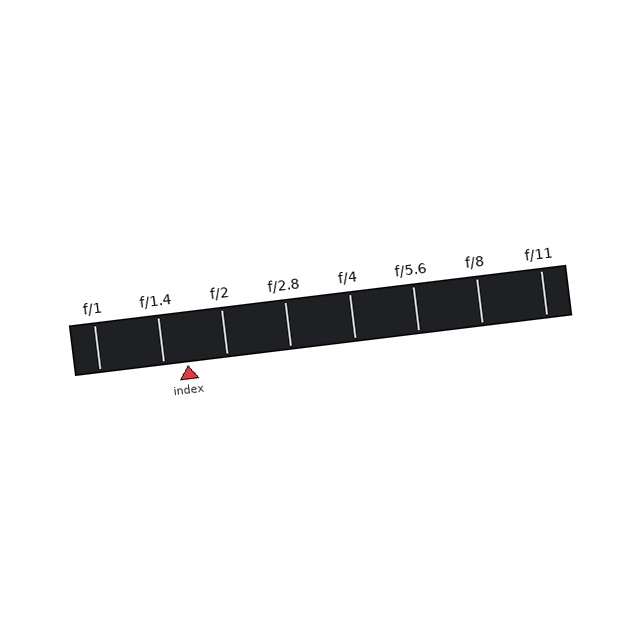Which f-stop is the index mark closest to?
The index mark is closest to f/1.4.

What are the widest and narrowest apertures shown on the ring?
The widest aperture shown is f/1 and the narrowest is f/11.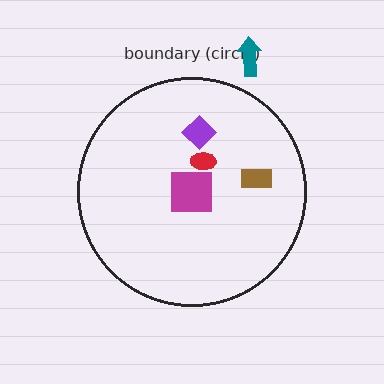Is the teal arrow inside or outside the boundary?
Outside.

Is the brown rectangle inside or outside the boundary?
Inside.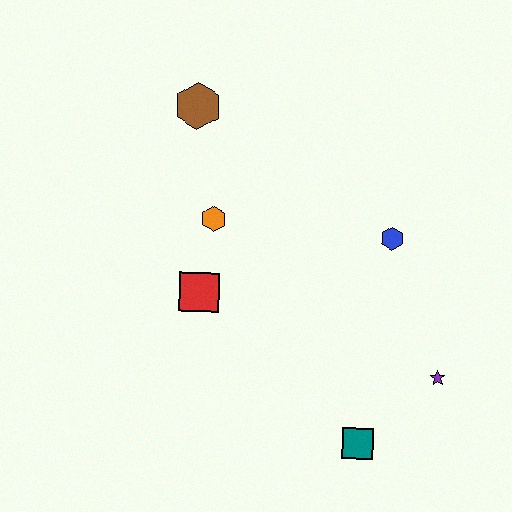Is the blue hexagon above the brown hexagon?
No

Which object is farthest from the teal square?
The brown hexagon is farthest from the teal square.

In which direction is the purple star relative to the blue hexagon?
The purple star is below the blue hexagon.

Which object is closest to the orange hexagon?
The red square is closest to the orange hexagon.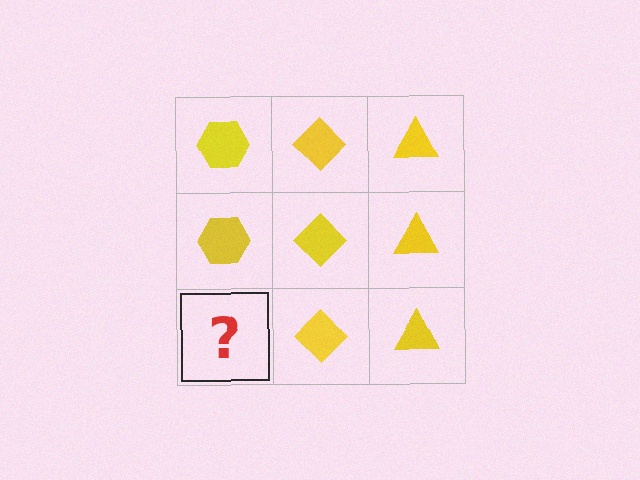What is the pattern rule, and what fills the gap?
The rule is that each column has a consistent shape. The gap should be filled with a yellow hexagon.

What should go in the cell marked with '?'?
The missing cell should contain a yellow hexagon.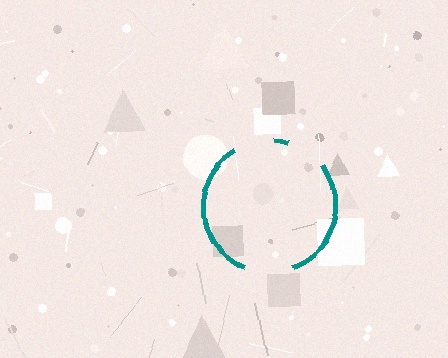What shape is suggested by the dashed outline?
The dashed outline suggests a circle.